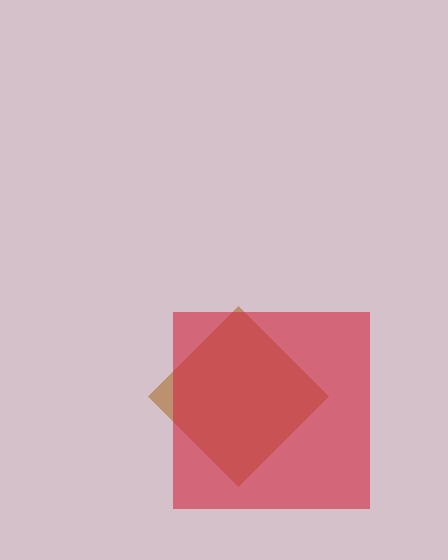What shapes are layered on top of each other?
The layered shapes are: a brown diamond, a red square.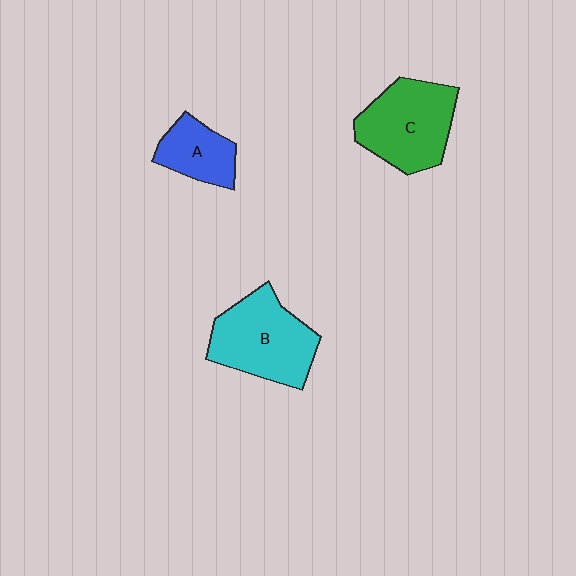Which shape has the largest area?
Shape B (cyan).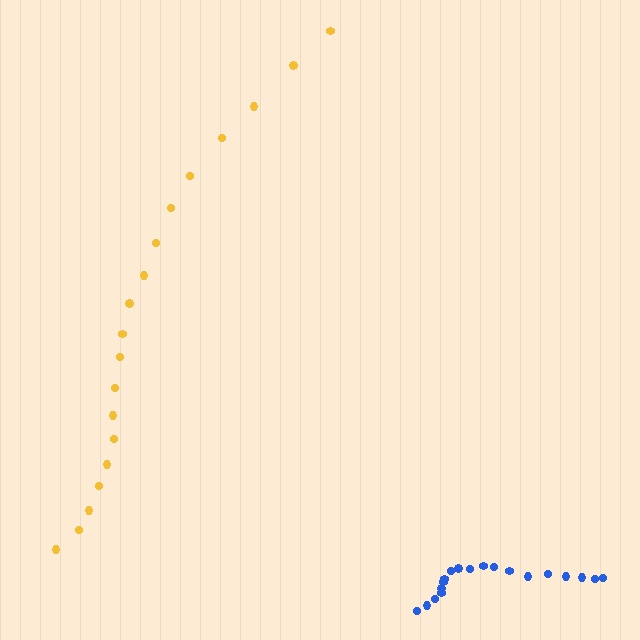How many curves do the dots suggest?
There are 2 distinct paths.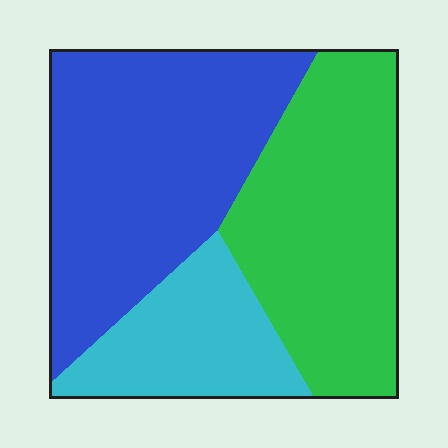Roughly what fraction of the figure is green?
Green covers around 40% of the figure.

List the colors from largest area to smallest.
From largest to smallest: blue, green, cyan.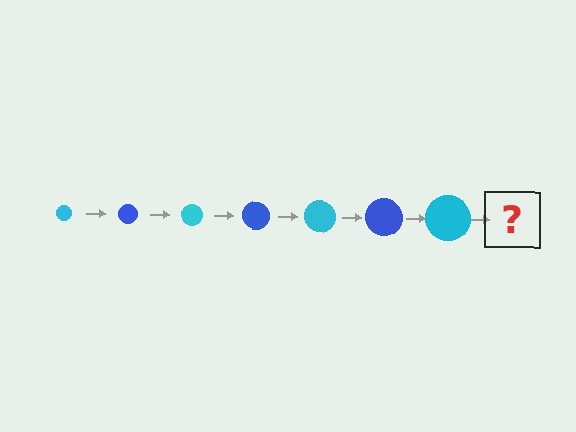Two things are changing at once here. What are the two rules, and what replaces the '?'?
The two rules are that the circle grows larger each step and the color cycles through cyan and blue. The '?' should be a blue circle, larger than the previous one.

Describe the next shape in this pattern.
It should be a blue circle, larger than the previous one.